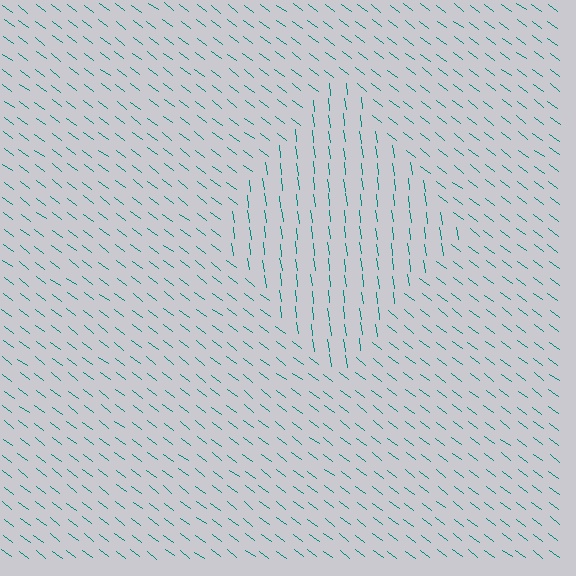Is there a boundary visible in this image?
Yes, there is a texture boundary formed by a change in line orientation.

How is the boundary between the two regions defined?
The boundary is defined purely by a change in line orientation (approximately 45 degrees difference). All lines are the same color and thickness.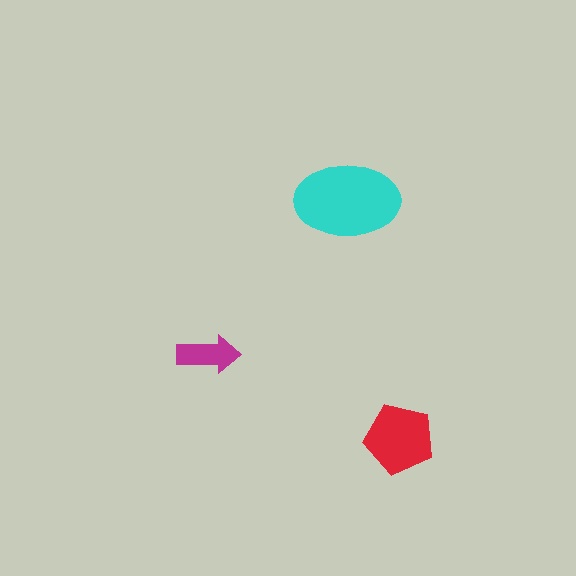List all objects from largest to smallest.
The cyan ellipse, the red pentagon, the magenta arrow.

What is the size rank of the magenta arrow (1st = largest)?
3rd.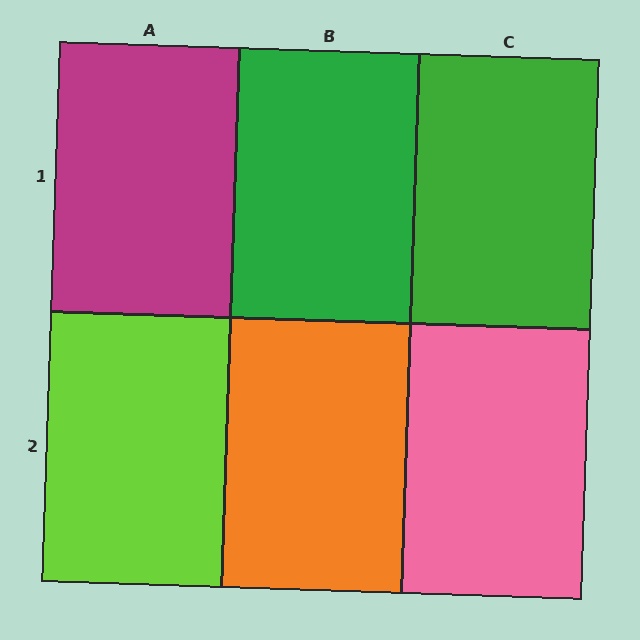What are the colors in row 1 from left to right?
Magenta, green, green.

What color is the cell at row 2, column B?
Orange.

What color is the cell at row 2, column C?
Pink.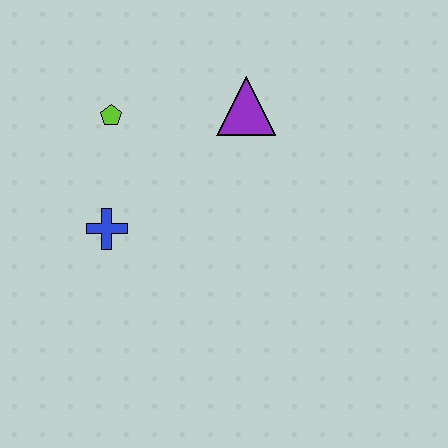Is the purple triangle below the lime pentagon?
No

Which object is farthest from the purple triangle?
The blue cross is farthest from the purple triangle.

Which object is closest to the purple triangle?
The lime pentagon is closest to the purple triangle.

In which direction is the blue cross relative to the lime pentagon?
The blue cross is below the lime pentagon.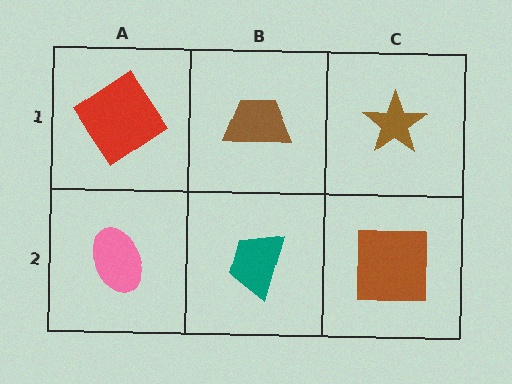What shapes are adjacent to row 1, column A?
A pink ellipse (row 2, column A), a brown trapezoid (row 1, column B).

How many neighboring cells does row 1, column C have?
2.